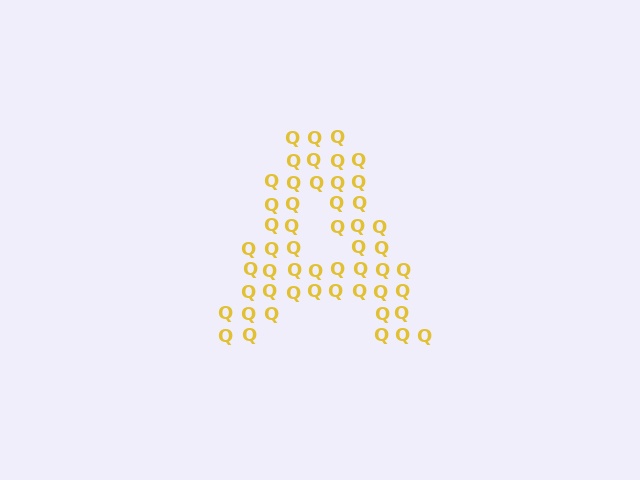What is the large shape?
The large shape is the letter A.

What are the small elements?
The small elements are letter Q's.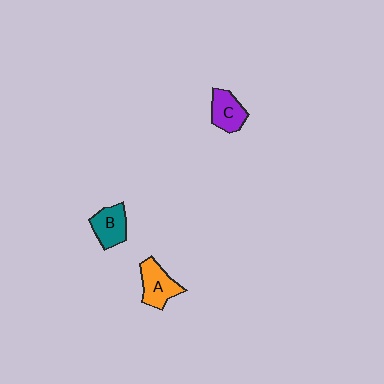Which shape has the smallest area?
Shape C (purple).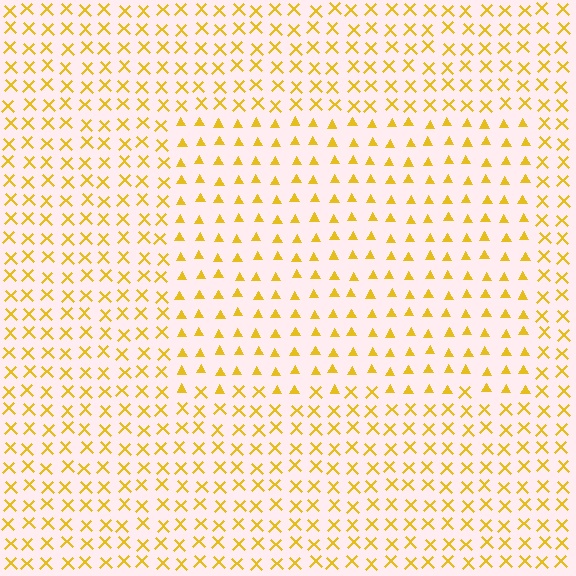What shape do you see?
I see a rectangle.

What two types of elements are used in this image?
The image uses triangles inside the rectangle region and X marks outside it.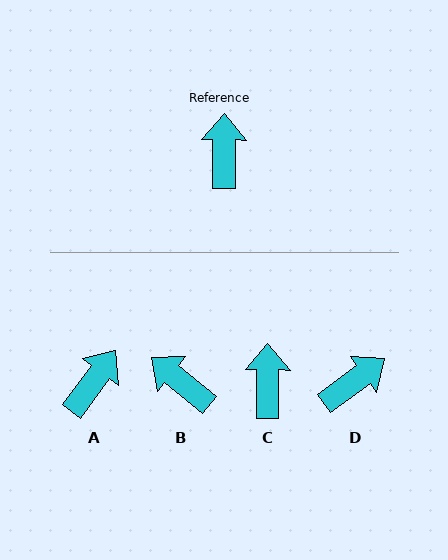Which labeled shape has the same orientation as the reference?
C.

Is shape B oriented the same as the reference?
No, it is off by about 51 degrees.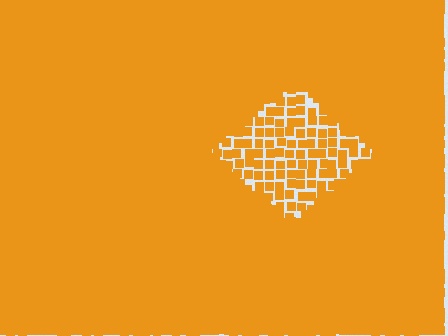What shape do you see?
I see a diamond.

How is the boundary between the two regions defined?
The boundary is defined by a change in element density (approximately 2.7x ratio). All elements are the same color, size, and shape.